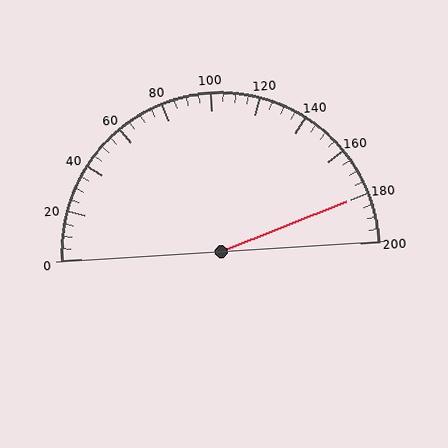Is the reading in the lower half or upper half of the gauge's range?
The reading is in the upper half of the range (0 to 200).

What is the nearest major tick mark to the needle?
The nearest major tick mark is 180.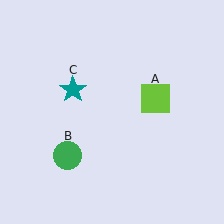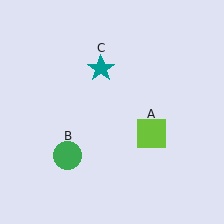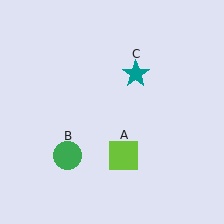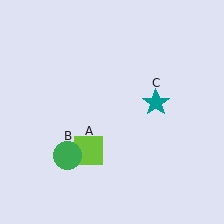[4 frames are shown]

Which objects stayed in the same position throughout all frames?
Green circle (object B) remained stationary.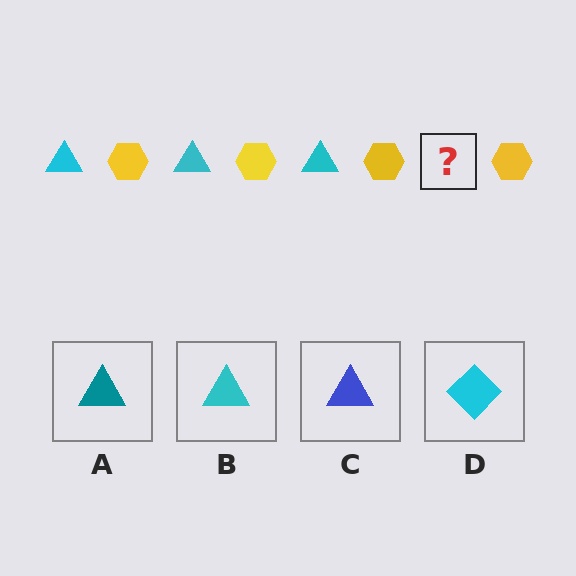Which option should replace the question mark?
Option B.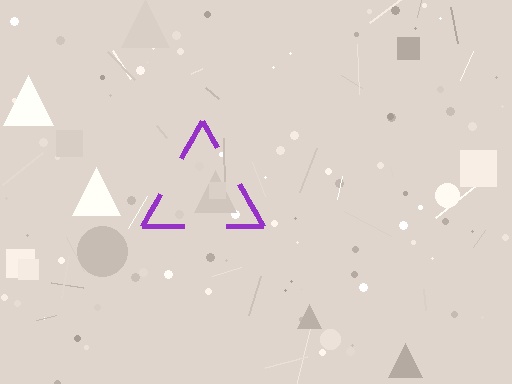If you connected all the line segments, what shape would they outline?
They would outline a triangle.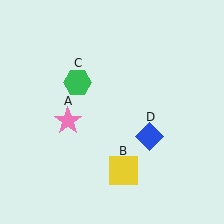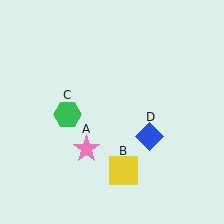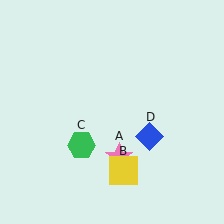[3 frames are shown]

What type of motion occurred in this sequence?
The pink star (object A), green hexagon (object C) rotated counterclockwise around the center of the scene.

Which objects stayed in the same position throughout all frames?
Yellow square (object B) and blue diamond (object D) remained stationary.